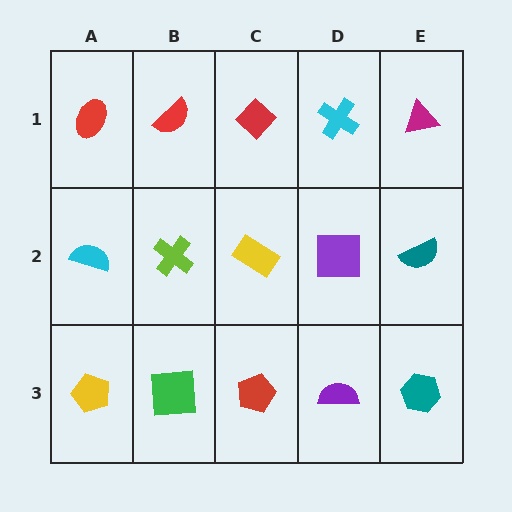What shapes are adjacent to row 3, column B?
A lime cross (row 2, column B), a yellow pentagon (row 3, column A), a red pentagon (row 3, column C).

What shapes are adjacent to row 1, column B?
A lime cross (row 2, column B), a red ellipse (row 1, column A), a red diamond (row 1, column C).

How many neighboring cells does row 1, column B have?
3.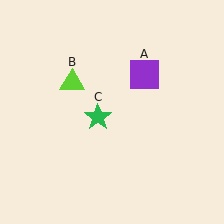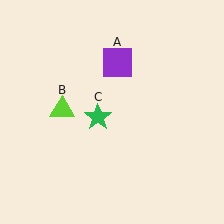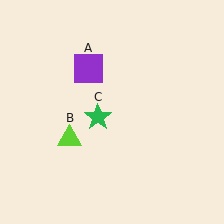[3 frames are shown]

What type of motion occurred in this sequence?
The purple square (object A), lime triangle (object B) rotated counterclockwise around the center of the scene.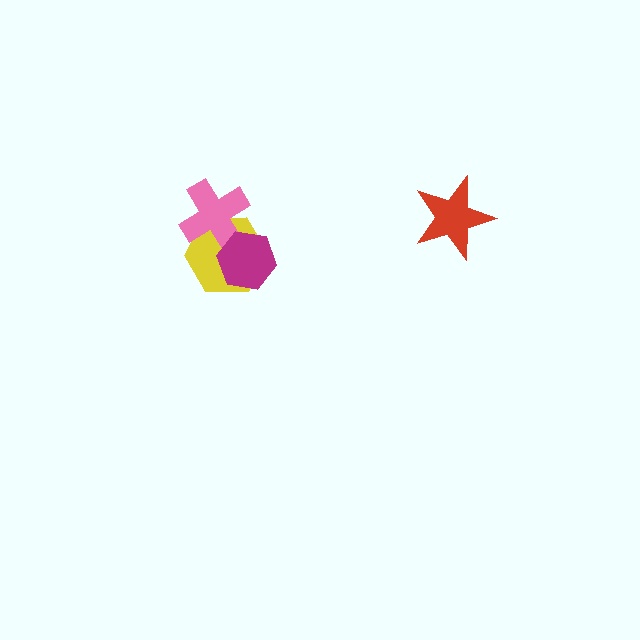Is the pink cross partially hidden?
Yes, it is partially covered by another shape.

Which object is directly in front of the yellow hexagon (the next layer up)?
The pink cross is directly in front of the yellow hexagon.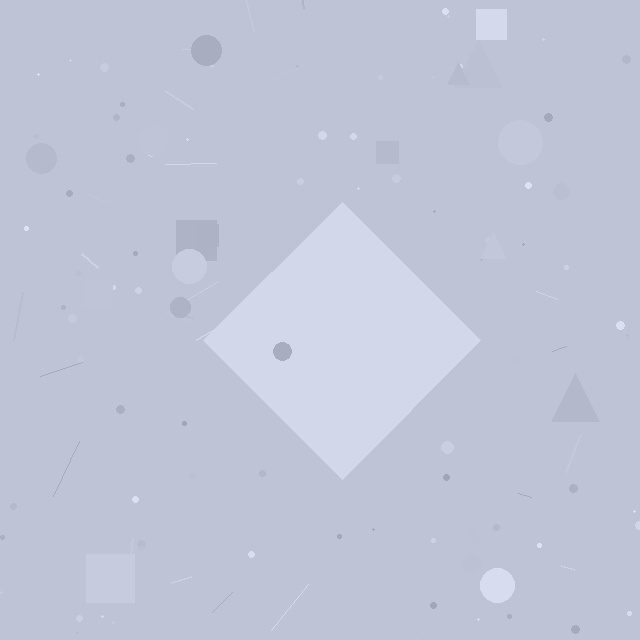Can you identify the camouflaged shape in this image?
The camouflaged shape is a diamond.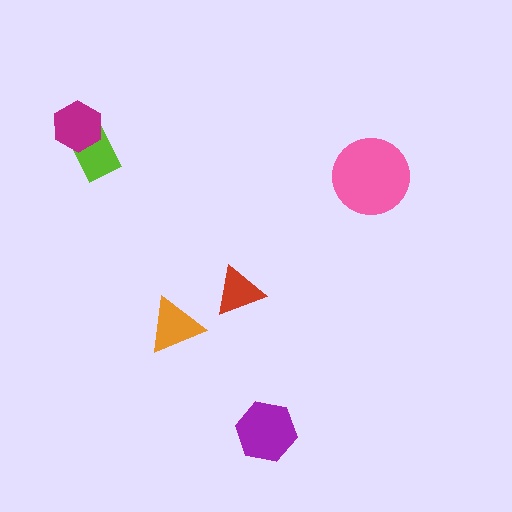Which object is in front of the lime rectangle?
The magenta hexagon is in front of the lime rectangle.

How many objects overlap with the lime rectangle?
1 object overlaps with the lime rectangle.